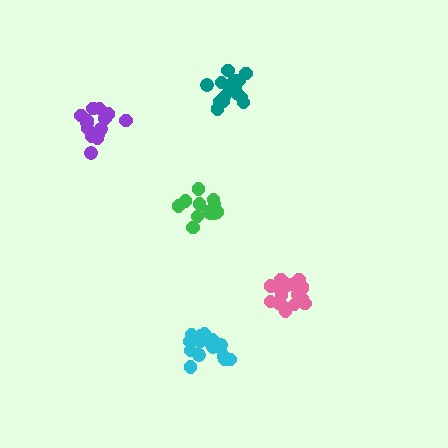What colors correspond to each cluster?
The clusters are colored: purple, teal, pink, green, cyan.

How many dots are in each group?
Group 1: 14 dots, Group 2: 18 dots, Group 3: 18 dots, Group 4: 15 dots, Group 5: 17 dots (82 total).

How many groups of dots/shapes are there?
There are 5 groups.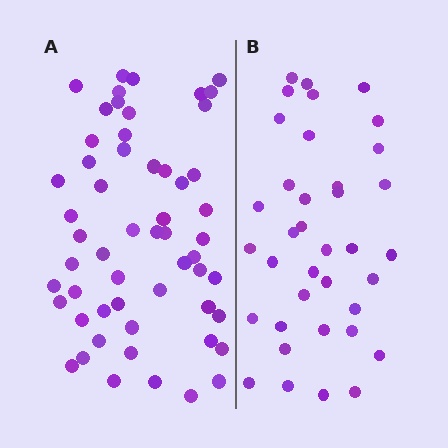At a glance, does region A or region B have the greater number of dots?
Region A (the left region) has more dots.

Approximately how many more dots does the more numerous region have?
Region A has approximately 20 more dots than region B.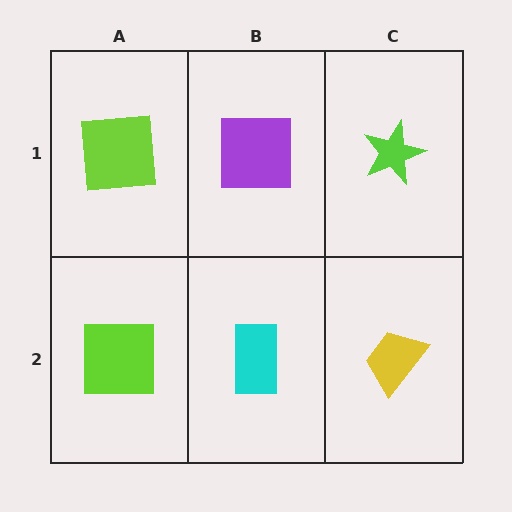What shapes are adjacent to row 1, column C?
A yellow trapezoid (row 2, column C), a purple square (row 1, column B).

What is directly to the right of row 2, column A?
A cyan rectangle.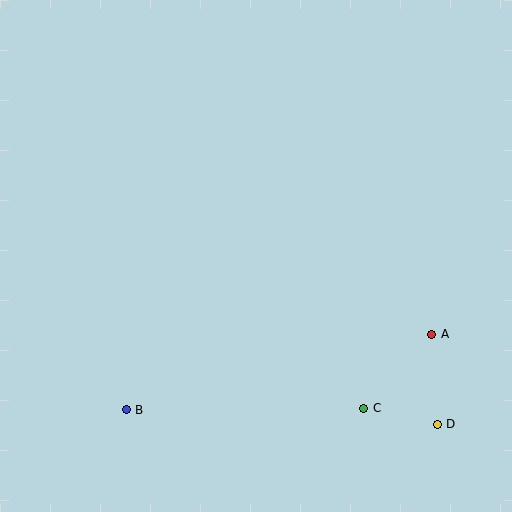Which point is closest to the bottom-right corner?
Point D is closest to the bottom-right corner.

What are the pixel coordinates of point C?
Point C is at (364, 408).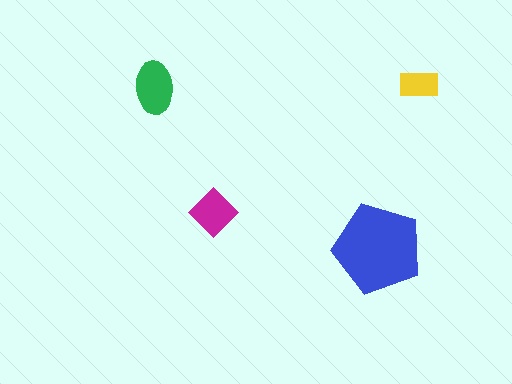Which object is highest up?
The yellow rectangle is topmost.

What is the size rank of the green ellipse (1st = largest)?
2nd.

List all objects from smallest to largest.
The yellow rectangle, the magenta diamond, the green ellipse, the blue pentagon.